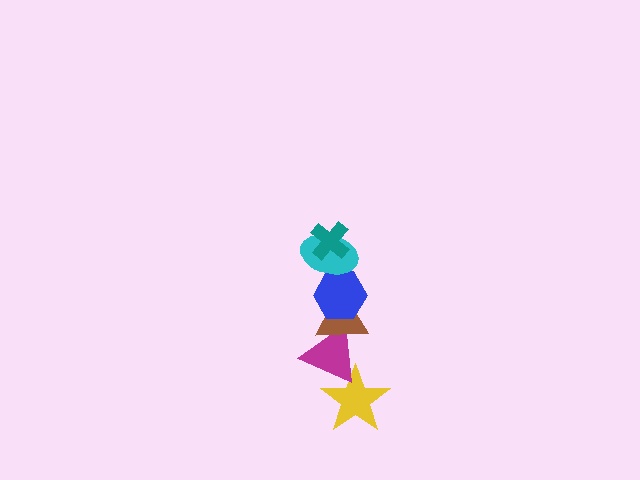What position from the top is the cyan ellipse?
The cyan ellipse is 2nd from the top.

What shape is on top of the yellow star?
The magenta triangle is on top of the yellow star.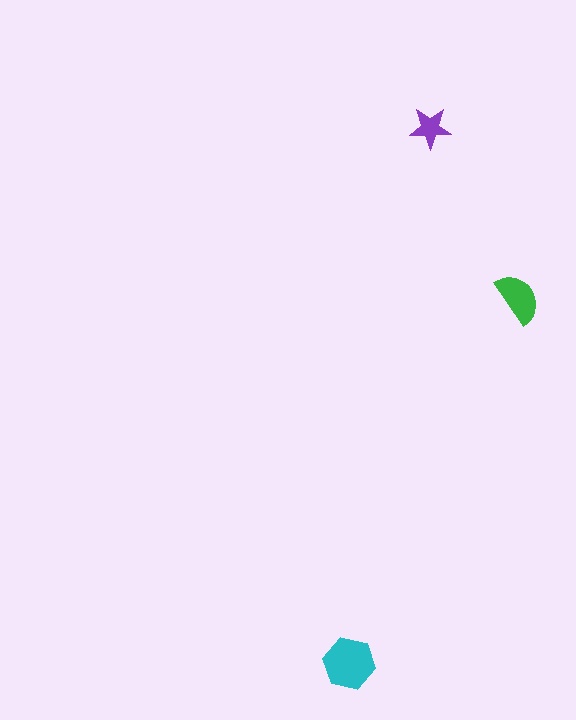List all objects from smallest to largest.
The purple star, the green semicircle, the cyan hexagon.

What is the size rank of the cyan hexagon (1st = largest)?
1st.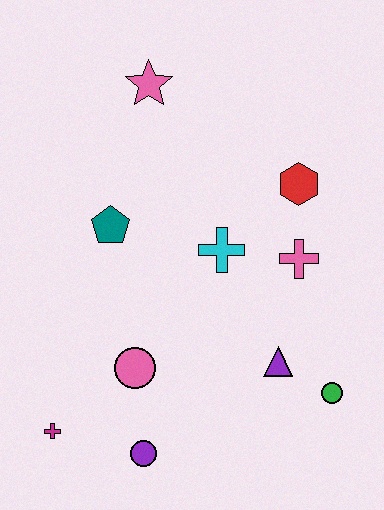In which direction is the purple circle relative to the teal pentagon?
The purple circle is below the teal pentagon.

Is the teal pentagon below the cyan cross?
No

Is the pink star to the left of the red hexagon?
Yes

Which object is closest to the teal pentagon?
The cyan cross is closest to the teal pentagon.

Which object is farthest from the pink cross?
The magenta cross is farthest from the pink cross.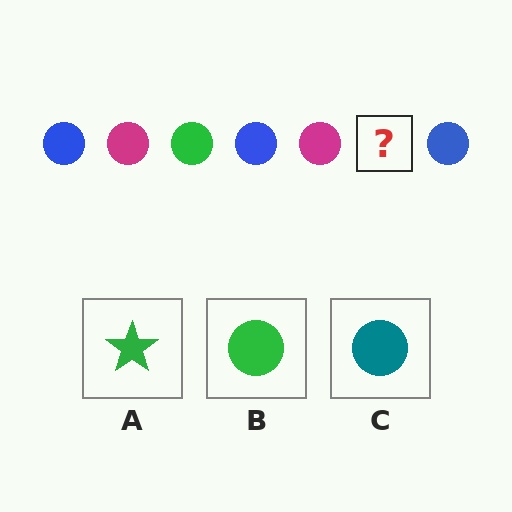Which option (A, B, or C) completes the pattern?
B.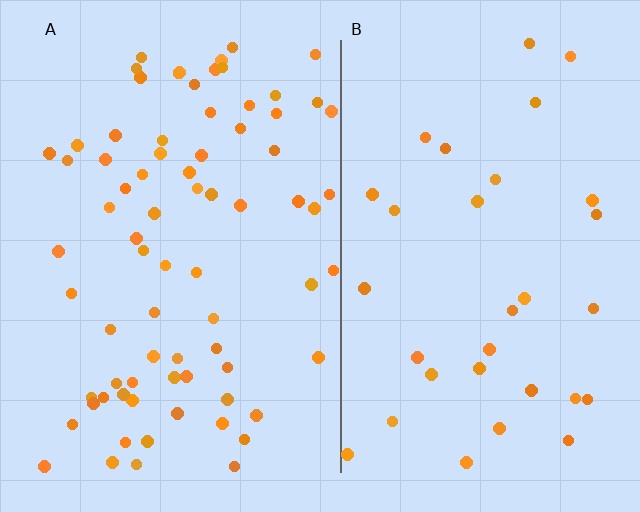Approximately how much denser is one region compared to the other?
Approximately 2.4× — region A over region B.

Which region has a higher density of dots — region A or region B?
A (the left).